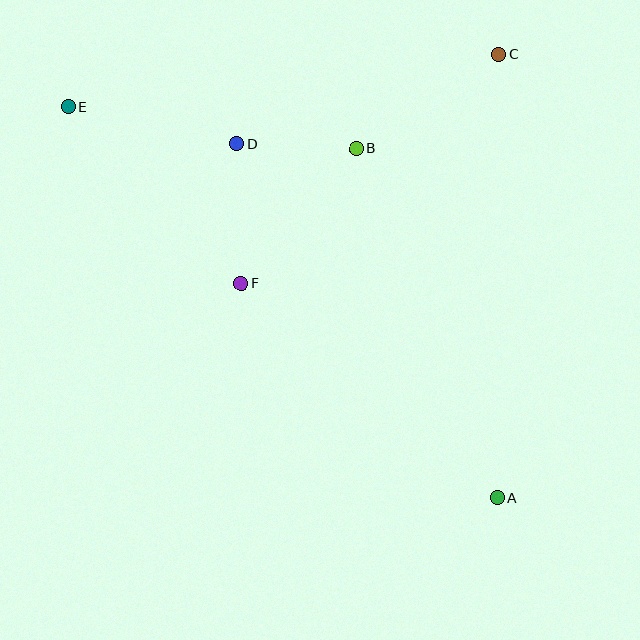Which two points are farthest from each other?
Points A and E are farthest from each other.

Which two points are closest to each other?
Points B and D are closest to each other.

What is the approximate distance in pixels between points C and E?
The distance between C and E is approximately 434 pixels.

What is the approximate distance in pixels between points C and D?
The distance between C and D is approximately 276 pixels.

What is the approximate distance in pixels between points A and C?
The distance between A and C is approximately 443 pixels.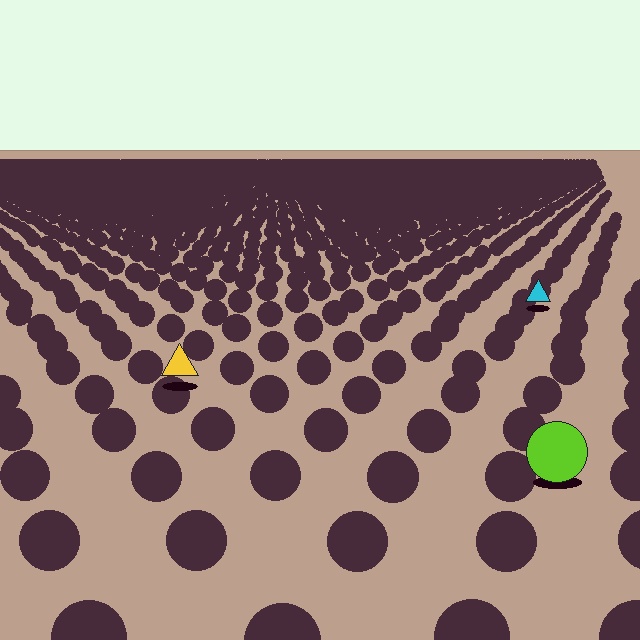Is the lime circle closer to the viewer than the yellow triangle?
Yes. The lime circle is closer — you can tell from the texture gradient: the ground texture is coarser near it.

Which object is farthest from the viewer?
The cyan triangle is farthest from the viewer. It appears smaller and the ground texture around it is denser.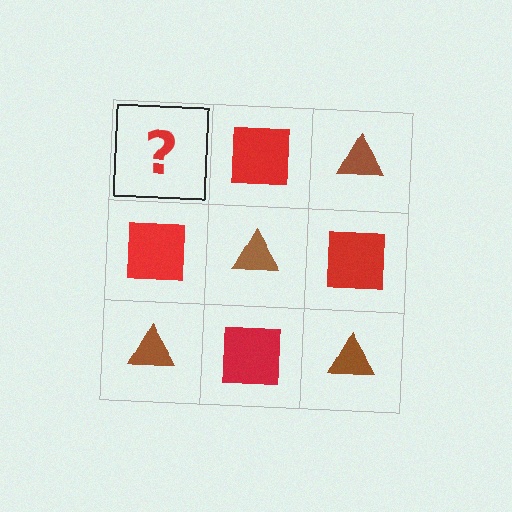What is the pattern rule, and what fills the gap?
The rule is that it alternates brown triangle and red square in a checkerboard pattern. The gap should be filled with a brown triangle.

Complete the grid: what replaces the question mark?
The question mark should be replaced with a brown triangle.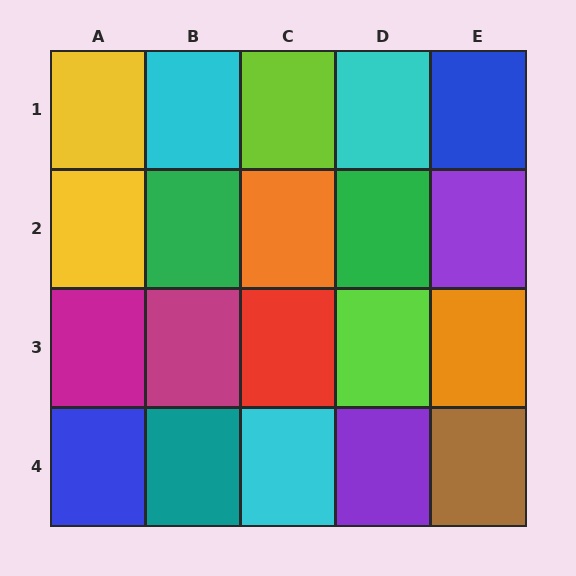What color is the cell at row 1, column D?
Cyan.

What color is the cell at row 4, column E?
Brown.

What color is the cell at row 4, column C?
Cyan.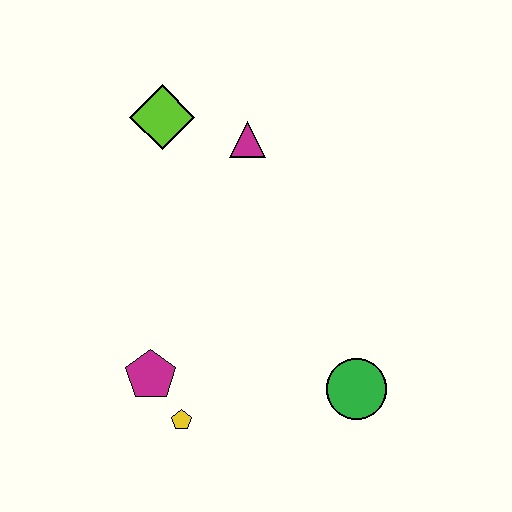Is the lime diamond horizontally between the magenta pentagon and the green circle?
Yes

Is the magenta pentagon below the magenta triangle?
Yes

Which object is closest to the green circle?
The yellow pentagon is closest to the green circle.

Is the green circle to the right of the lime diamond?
Yes